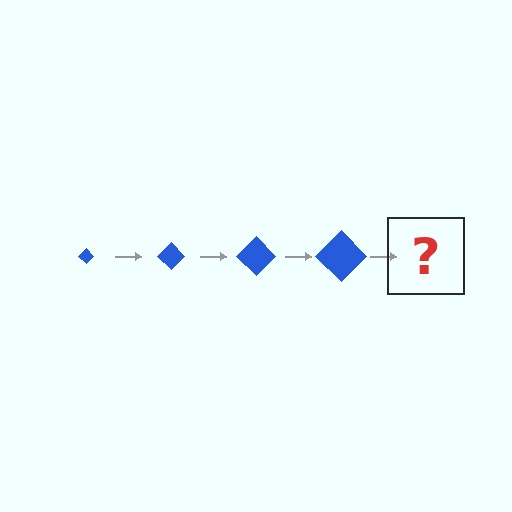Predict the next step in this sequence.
The next step is a blue diamond, larger than the previous one.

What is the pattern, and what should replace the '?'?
The pattern is that the diamond gets progressively larger each step. The '?' should be a blue diamond, larger than the previous one.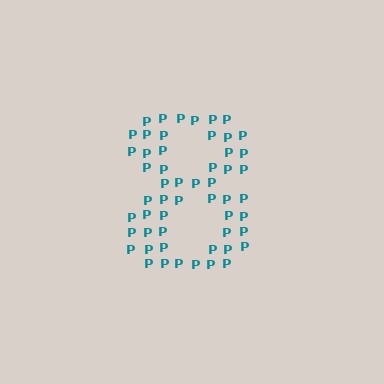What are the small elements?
The small elements are letter P's.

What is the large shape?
The large shape is the digit 8.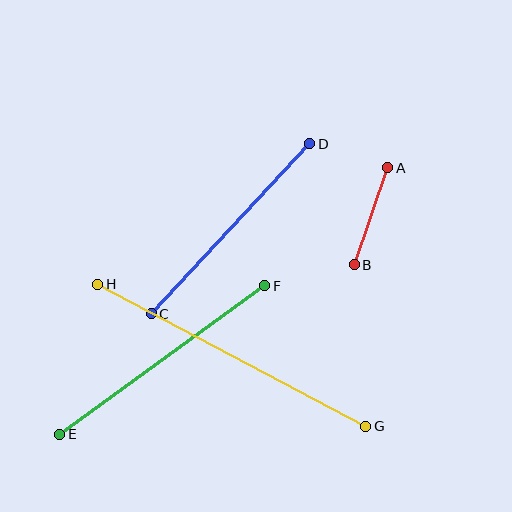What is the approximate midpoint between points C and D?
The midpoint is at approximately (230, 229) pixels.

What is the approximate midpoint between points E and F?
The midpoint is at approximately (162, 360) pixels.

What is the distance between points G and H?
The distance is approximately 303 pixels.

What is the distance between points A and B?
The distance is approximately 102 pixels.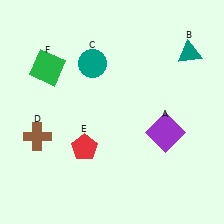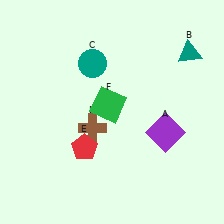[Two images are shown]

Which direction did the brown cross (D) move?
The brown cross (D) moved right.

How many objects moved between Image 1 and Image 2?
2 objects moved between the two images.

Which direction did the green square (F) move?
The green square (F) moved right.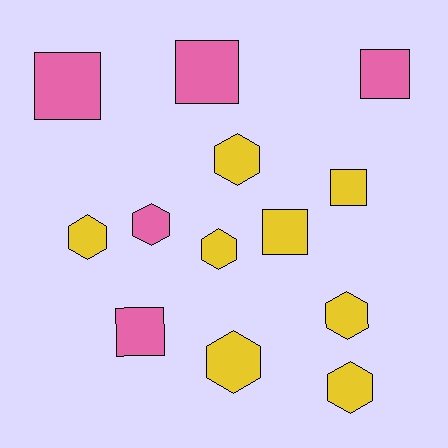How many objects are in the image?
There are 13 objects.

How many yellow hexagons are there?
There are 6 yellow hexagons.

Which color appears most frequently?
Yellow, with 8 objects.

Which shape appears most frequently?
Hexagon, with 7 objects.